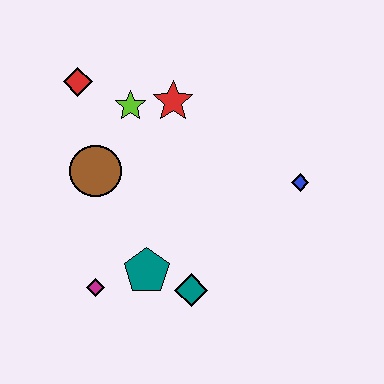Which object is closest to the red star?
The lime star is closest to the red star.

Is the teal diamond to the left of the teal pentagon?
No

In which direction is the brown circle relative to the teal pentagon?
The brown circle is above the teal pentagon.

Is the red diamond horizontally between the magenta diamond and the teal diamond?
No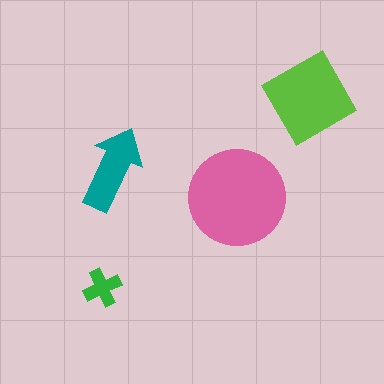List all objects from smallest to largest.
The green cross, the teal arrow, the lime diamond, the pink circle.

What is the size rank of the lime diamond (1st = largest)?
2nd.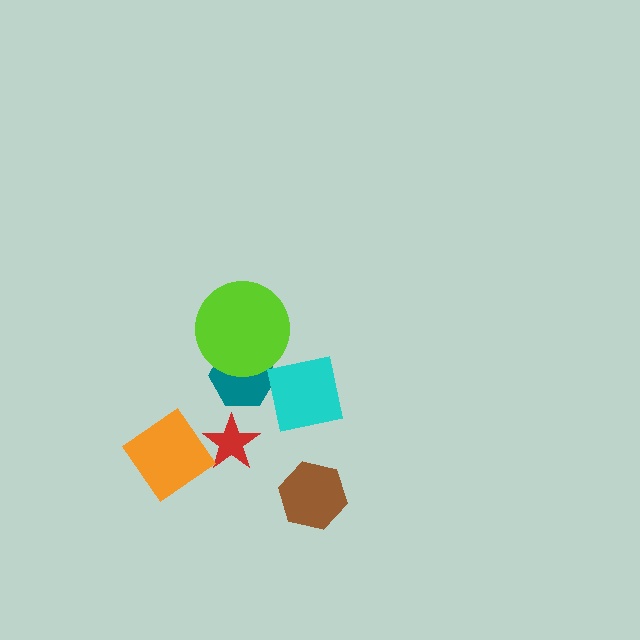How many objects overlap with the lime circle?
1 object overlaps with the lime circle.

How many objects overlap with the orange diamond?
0 objects overlap with the orange diamond.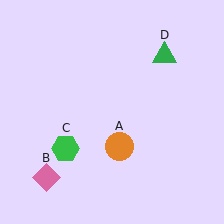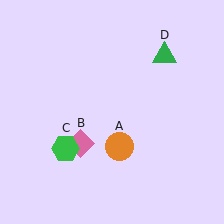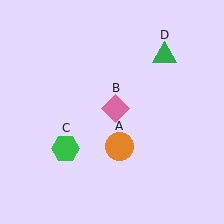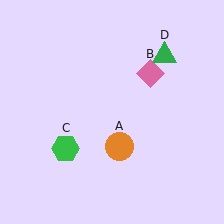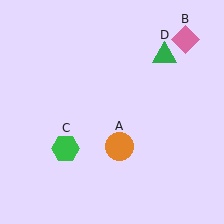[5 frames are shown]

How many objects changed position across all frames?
1 object changed position: pink diamond (object B).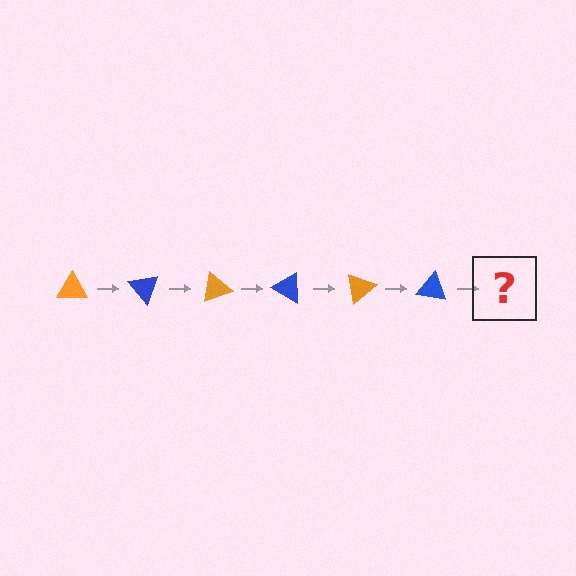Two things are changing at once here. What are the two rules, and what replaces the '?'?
The two rules are that it rotates 50 degrees each step and the color cycles through orange and blue. The '?' should be an orange triangle, rotated 300 degrees from the start.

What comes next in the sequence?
The next element should be an orange triangle, rotated 300 degrees from the start.